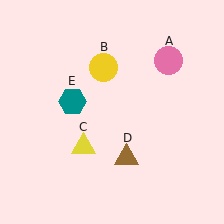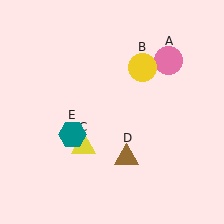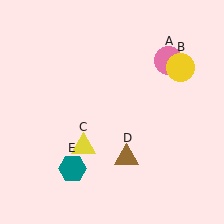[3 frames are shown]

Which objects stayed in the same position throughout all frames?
Pink circle (object A) and yellow triangle (object C) and brown triangle (object D) remained stationary.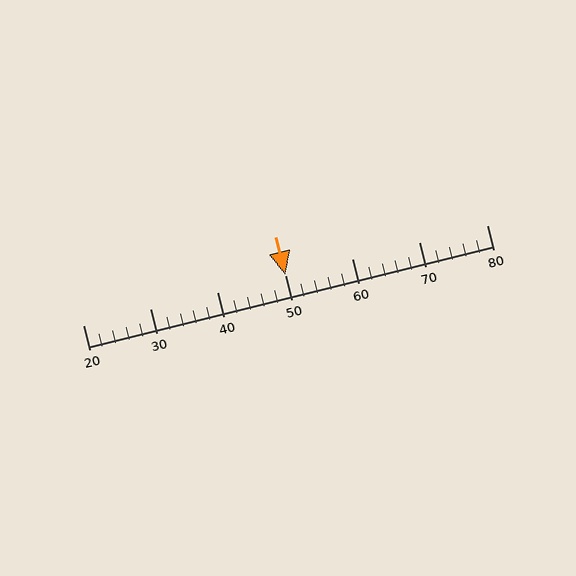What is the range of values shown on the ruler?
The ruler shows values from 20 to 80.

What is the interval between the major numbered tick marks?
The major tick marks are spaced 10 units apart.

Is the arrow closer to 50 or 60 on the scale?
The arrow is closer to 50.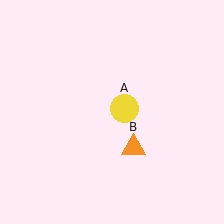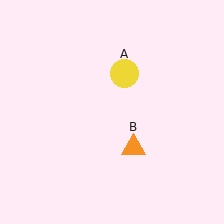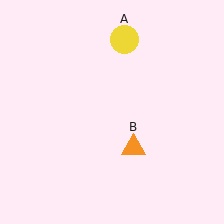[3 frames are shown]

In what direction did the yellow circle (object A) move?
The yellow circle (object A) moved up.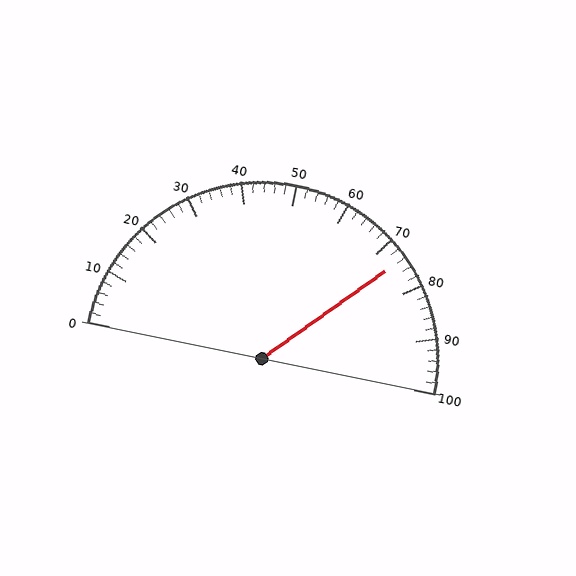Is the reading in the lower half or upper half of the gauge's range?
The reading is in the upper half of the range (0 to 100).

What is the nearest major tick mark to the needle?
The nearest major tick mark is 70.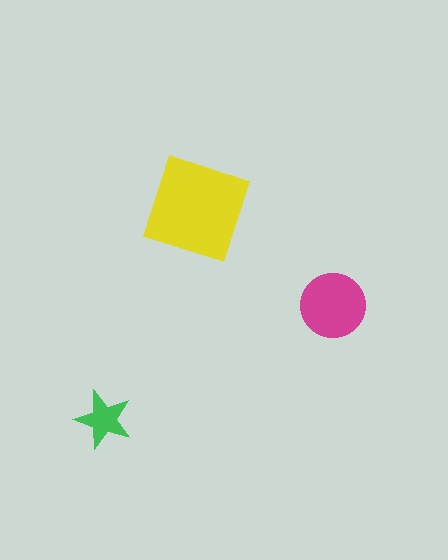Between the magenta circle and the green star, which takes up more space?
The magenta circle.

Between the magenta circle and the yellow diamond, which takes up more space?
The yellow diamond.